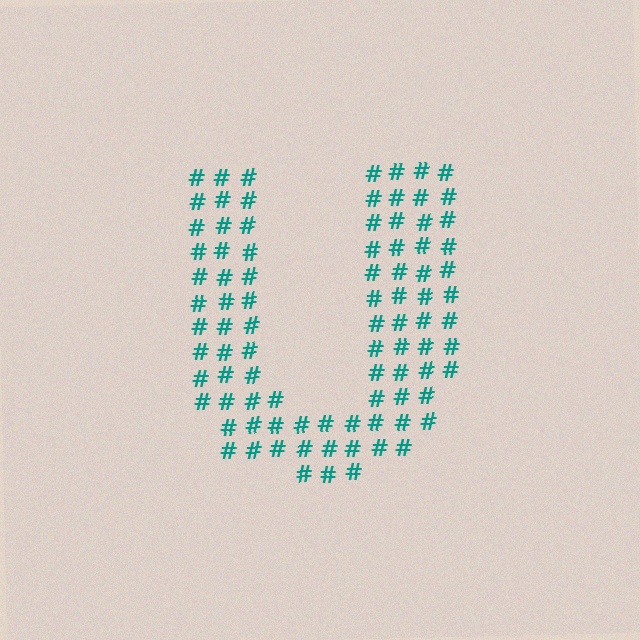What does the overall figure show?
The overall figure shows the letter U.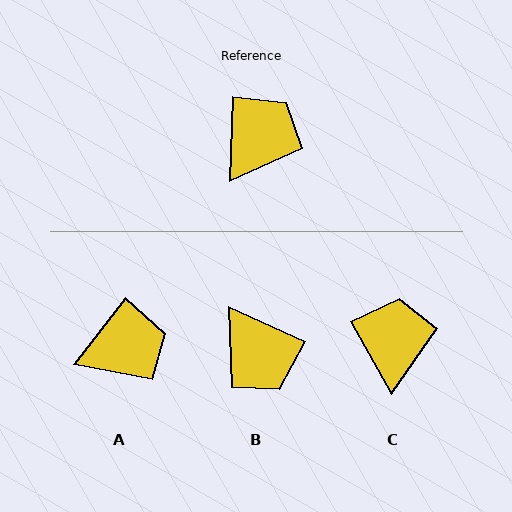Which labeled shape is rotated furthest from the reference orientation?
B, about 112 degrees away.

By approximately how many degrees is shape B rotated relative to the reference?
Approximately 112 degrees clockwise.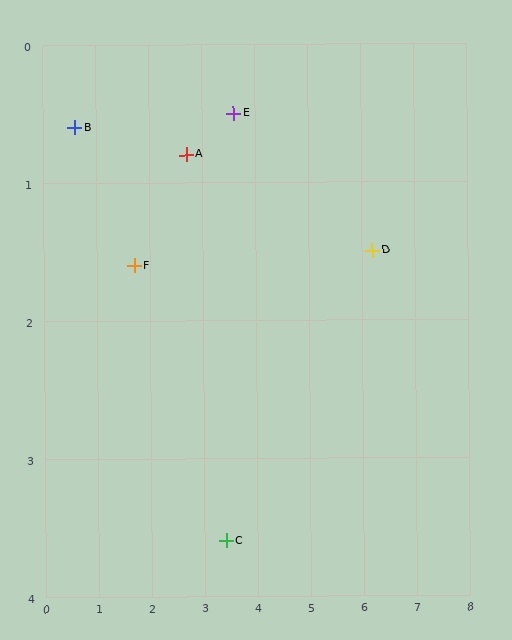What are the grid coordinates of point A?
Point A is at approximately (2.7, 0.8).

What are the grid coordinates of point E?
Point E is at approximately (3.6, 0.5).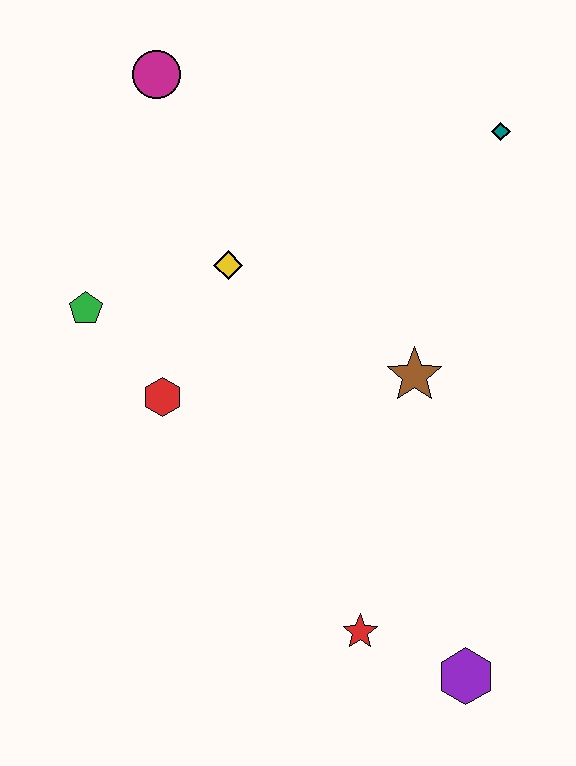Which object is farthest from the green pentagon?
The purple hexagon is farthest from the green pentagon.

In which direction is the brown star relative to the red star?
The brown star is above the red star.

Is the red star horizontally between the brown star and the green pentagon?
Yes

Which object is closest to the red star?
The purple hexagon is closest to the red star.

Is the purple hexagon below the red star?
Yes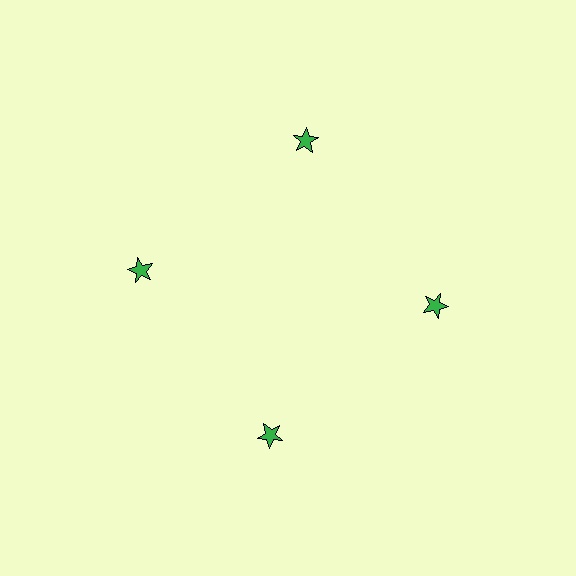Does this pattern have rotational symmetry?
Yes, this pattern has 4-fold rotational symmetry. It looks the same after rotating 90 degrees around the center.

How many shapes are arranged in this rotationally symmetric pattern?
There are 4 shapes, arranged in 4 groups of 1.